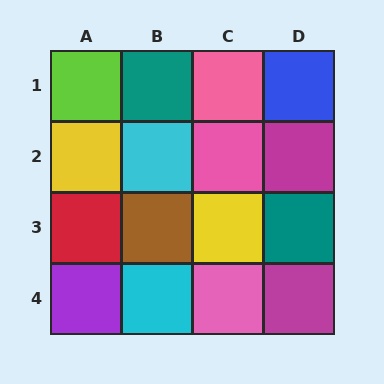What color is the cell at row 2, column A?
Yellow.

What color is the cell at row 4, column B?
Cyan.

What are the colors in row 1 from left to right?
Lime, teal, pink, blue.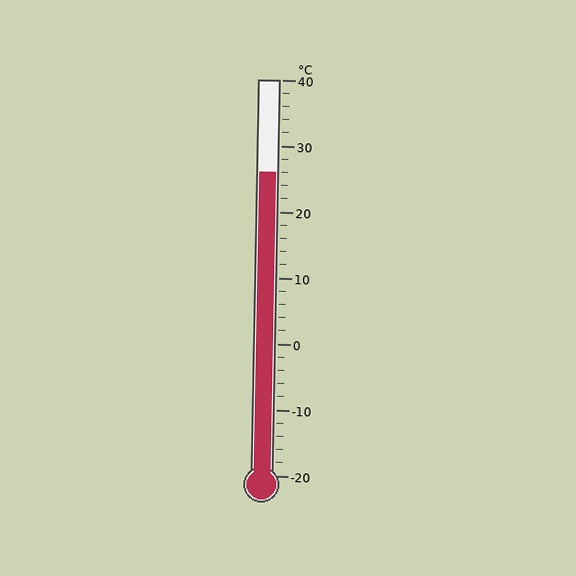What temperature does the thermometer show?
The thermometer shows approximately 26°C.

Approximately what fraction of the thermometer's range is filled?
The thermometer is filled to approximately 75% of its range.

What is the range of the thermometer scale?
The thermometer scale ranges from -20°C to 40°C.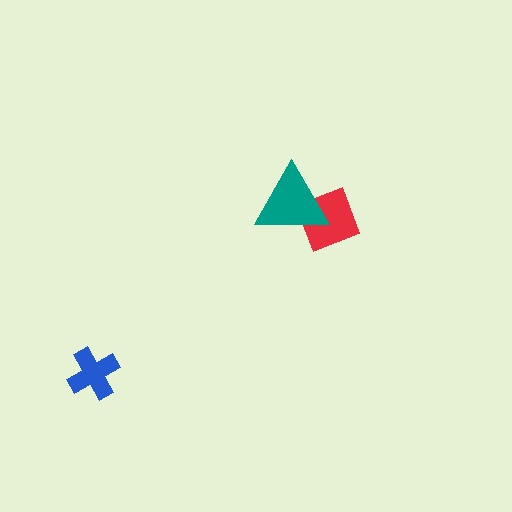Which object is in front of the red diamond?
The teal triangle is in front of the red diamond.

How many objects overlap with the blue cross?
0 objects overlap with the blue cross.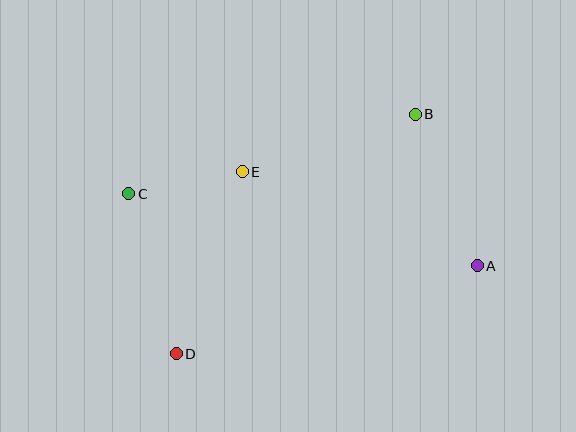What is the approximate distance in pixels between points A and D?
The distance between A and D is approximately 314 pixels.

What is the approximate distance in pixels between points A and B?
The distance between A and B is approximately 164 pixels.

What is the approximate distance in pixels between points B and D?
The distance between B and D is approximately 338 pixels.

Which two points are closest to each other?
Points C and E are closest to each other.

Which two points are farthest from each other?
Points A and C are farthest from each other.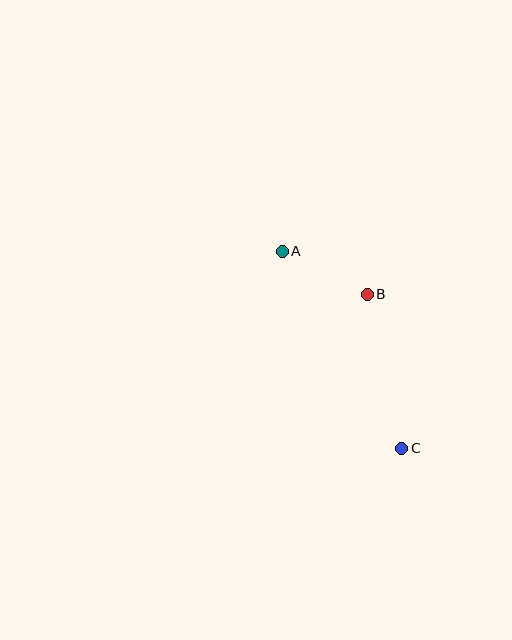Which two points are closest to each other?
Points A and B are closest to each other.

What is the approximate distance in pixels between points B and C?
The distance between B and C is approximately 158 pixels.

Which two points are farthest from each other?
Points A and C are farthest from each other.